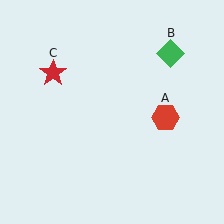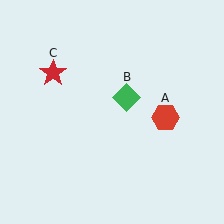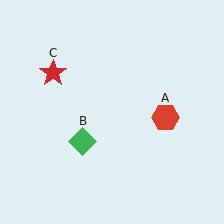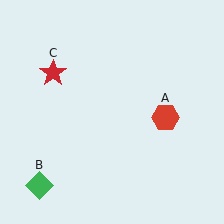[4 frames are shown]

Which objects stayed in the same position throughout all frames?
Red hexagon (object A) and red star (object C) remained stationary.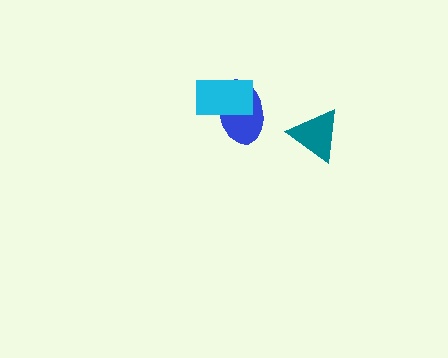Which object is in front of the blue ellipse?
The cyan rectangle is in front of the blue ellipse.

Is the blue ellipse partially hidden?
Yes, it is partially covered by another shape.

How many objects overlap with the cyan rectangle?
1 object overlaps with the cyan rectangle.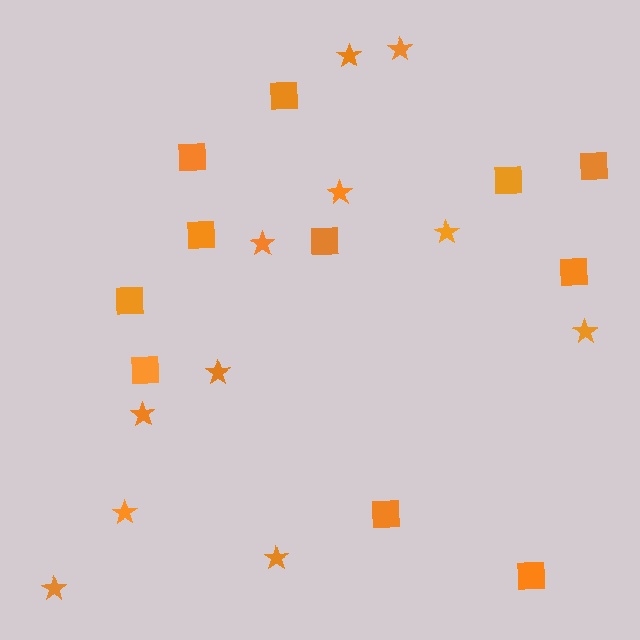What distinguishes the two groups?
There are 2 groups: one group of squares (11) and one group of stars (11).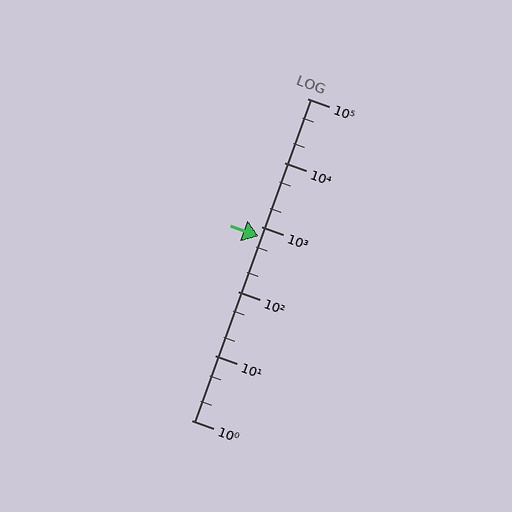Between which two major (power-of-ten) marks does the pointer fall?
The pointer is between 100 and 1000.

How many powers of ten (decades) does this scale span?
The scale spans 5 decades, from 1 to 100000.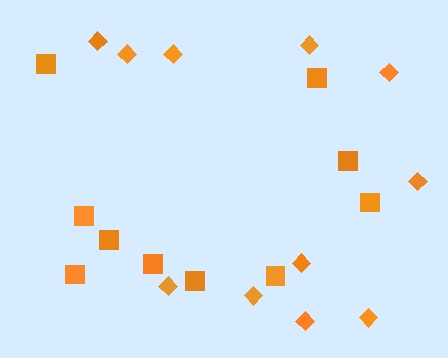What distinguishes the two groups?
There are 2 groups: one group of diamonds (11) and one group of squares (10).